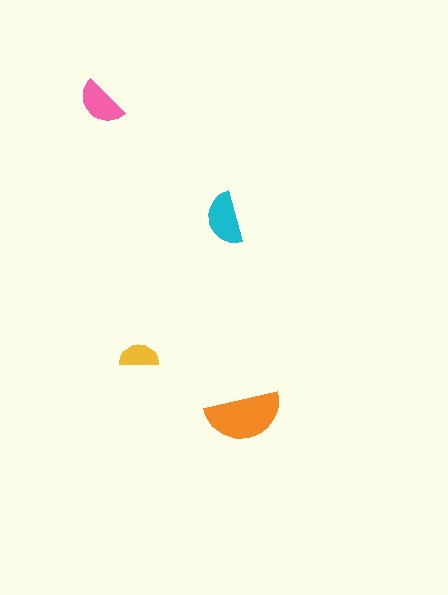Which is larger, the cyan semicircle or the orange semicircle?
The orange one.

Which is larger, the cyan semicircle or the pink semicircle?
The cyan one.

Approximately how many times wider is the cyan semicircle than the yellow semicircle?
About 1.5 times wider.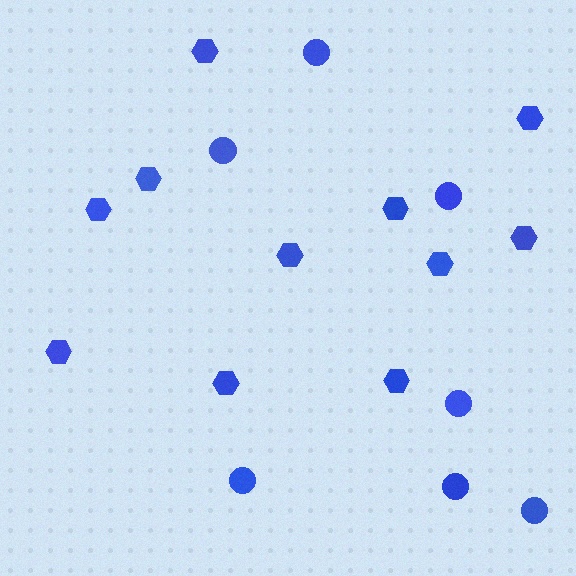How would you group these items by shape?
There are 2 groups: one group of hexagons (11) and one group of circles (7).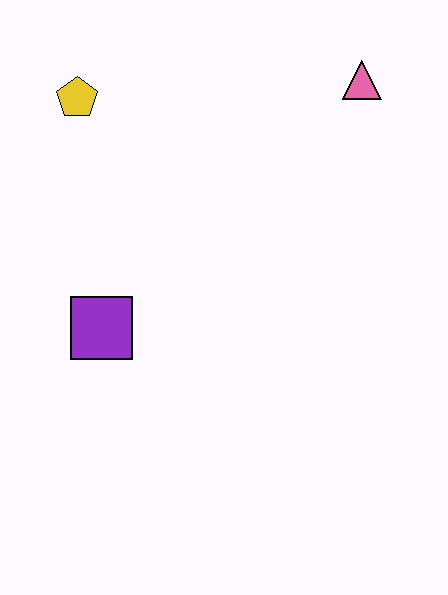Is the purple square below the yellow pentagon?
Yes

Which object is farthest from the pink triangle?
The purple square is farthest from the pink triangle.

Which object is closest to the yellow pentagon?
The purple square is closest to the yellow pentagon.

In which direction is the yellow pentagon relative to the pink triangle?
The yellow pentagon is to the left of the pink triangle.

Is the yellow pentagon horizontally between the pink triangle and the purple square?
No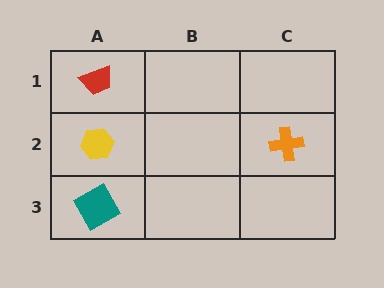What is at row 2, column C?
An orange cross.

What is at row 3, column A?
A teal square.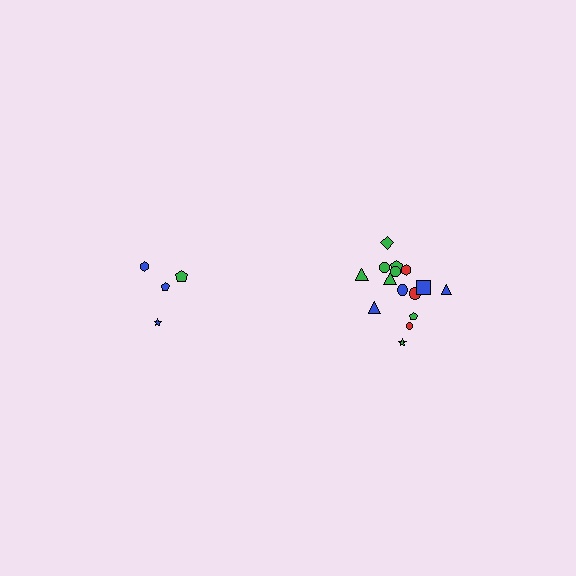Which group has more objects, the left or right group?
The right group.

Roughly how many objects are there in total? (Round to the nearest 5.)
Roughly 20 objects in total.